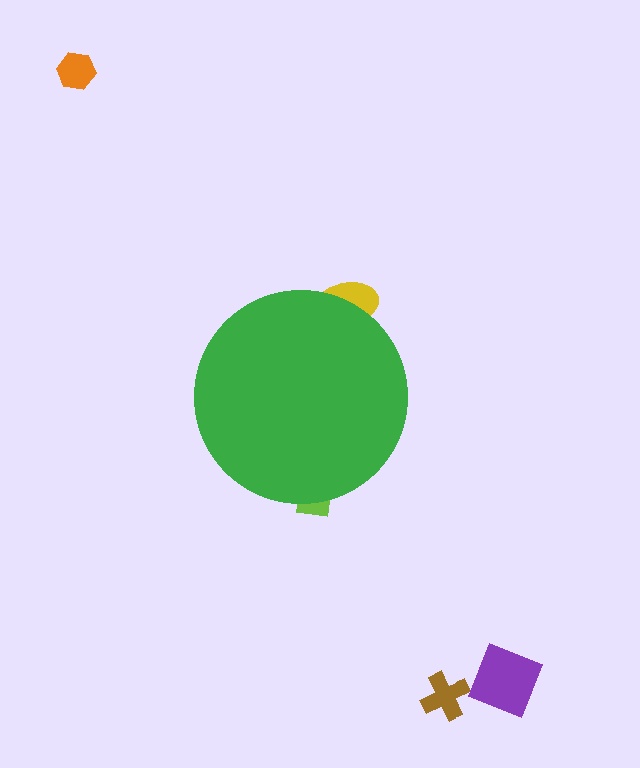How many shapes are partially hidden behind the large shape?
2 shapes are partially hidden.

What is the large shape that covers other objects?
A green circle.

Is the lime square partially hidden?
Yes, the lime square is partially hidden behind the green circle.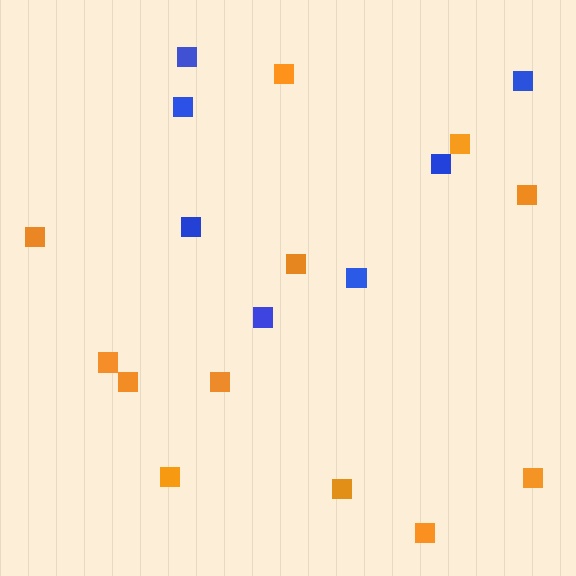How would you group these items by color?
There are 2 groups: one group of orange squares (12) and one group of blue squares (7).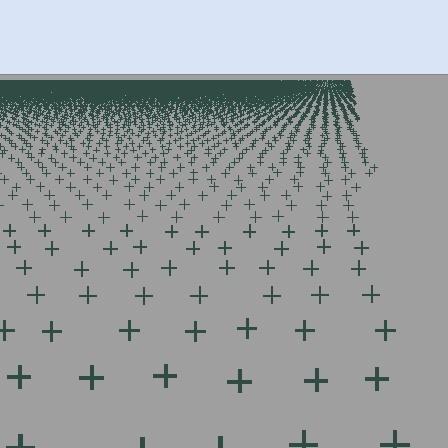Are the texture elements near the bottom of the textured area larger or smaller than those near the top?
Larger. Near the bottom, elements are closer to the viewer and appear at a bigger on-screen size.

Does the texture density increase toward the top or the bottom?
Density increases toward the top.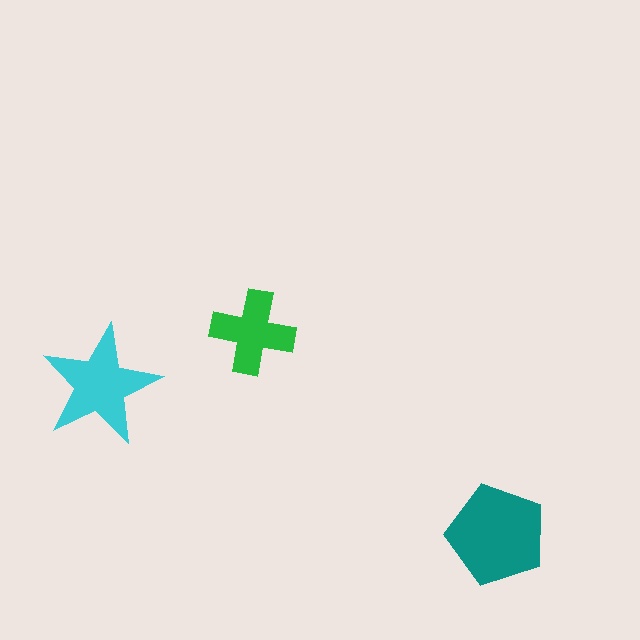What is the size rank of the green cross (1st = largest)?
3rd.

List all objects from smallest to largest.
The green cross, the cyan star, the teal pentagon.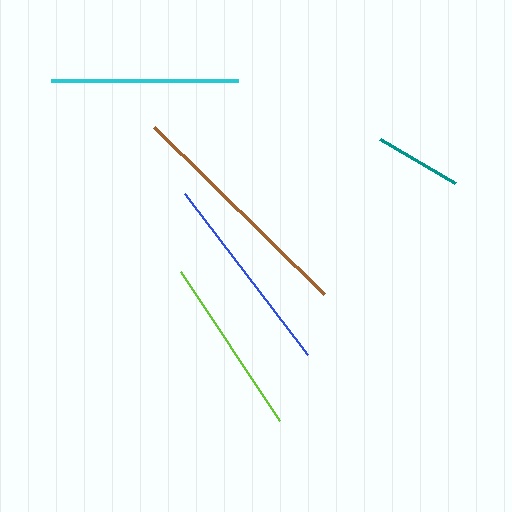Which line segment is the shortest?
The teal line is the shortest at approximately 88 pixels.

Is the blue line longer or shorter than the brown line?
The brown line is longer than the blue line.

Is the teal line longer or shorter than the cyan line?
The cyan line is longer than the teal line.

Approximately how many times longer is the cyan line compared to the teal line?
The cyan line is approximately 2.1 times the length of the teal line.